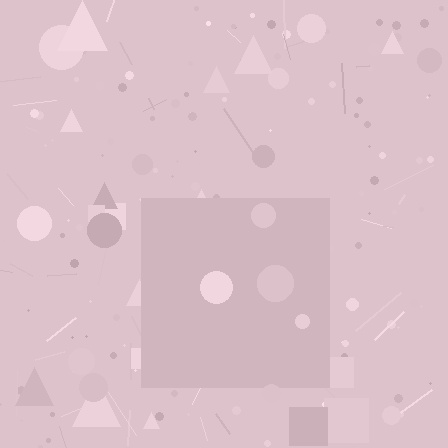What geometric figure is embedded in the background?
A square is embedded in the background.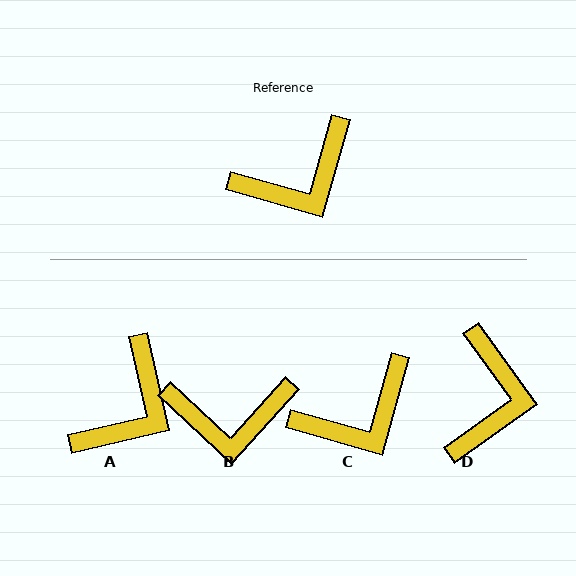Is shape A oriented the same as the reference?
No, it is off by about 28 degrees.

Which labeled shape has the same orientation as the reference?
C.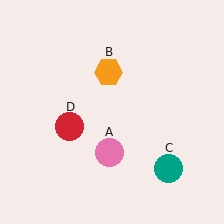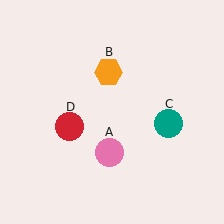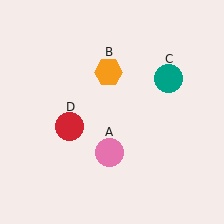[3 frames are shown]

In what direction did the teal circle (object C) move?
The teal circle (object C) moved up.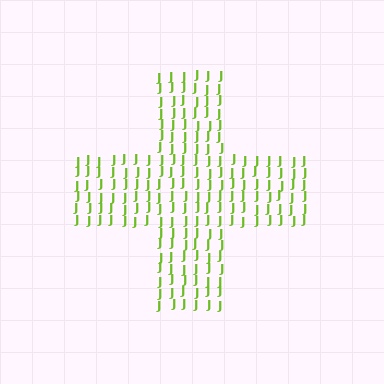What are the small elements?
The small elements are letter J's.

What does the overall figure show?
The overall figure shows a cross.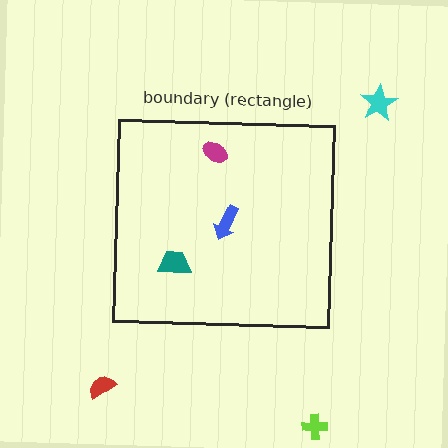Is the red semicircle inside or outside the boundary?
Outside.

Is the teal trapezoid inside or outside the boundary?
Inside.